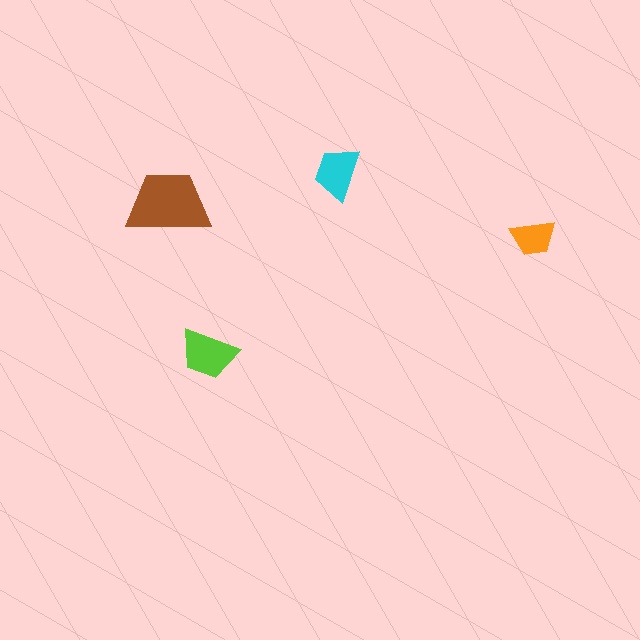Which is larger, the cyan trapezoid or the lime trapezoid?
The lime one.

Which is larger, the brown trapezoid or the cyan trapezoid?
The brown one.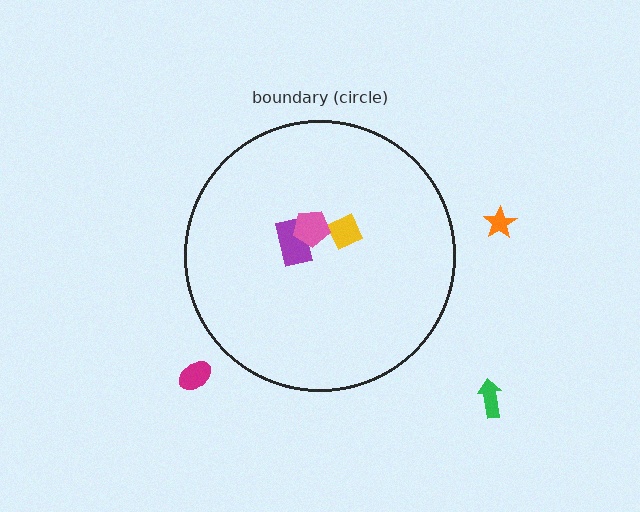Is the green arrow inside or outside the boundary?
Outside.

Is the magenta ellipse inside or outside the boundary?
Outside.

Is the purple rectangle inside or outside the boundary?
Inside.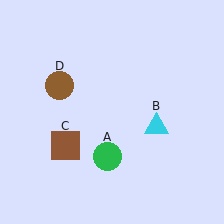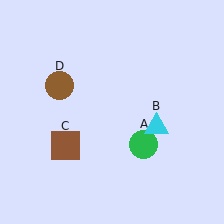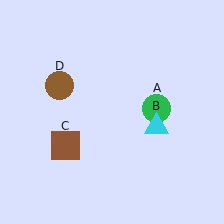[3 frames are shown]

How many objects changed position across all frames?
1 object changed position: green circle (object A).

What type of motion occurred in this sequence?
The green circle (object A) rotated counterclockwise around the center of the scene.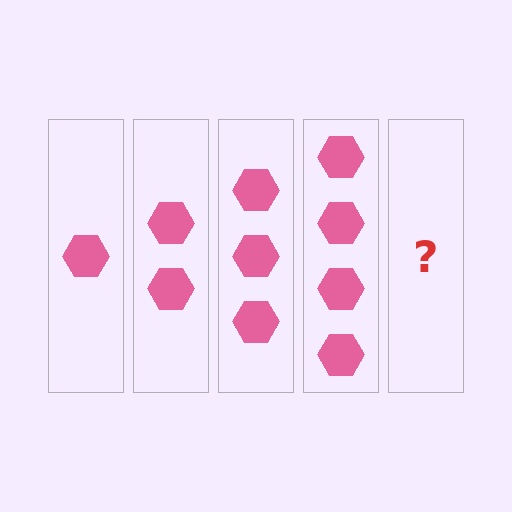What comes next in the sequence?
The next element should be 5 hexagons.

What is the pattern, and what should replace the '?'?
The pattern is that each step adds one more hexagon. The '?' should be 5 hexagons.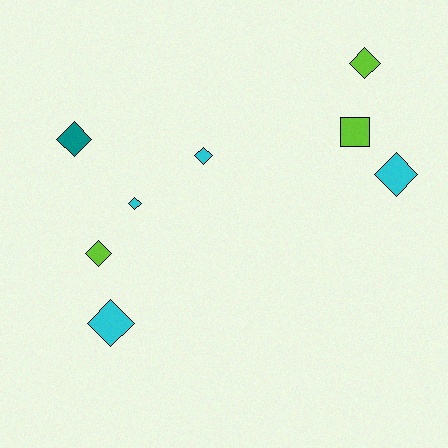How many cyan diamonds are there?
There are 4 cyan diamonds.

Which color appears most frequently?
Cyan, with 4 objects.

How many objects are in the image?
There are 8 objects.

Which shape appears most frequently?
Diamond, with 7 objects.